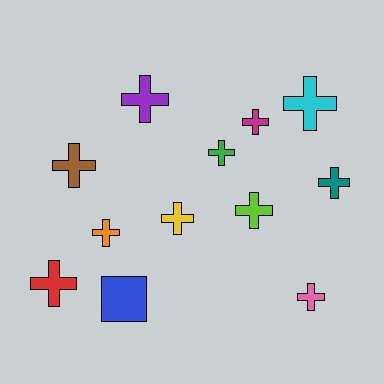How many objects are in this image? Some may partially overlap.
There are 12 objects.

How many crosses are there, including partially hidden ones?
There are 11 crosses.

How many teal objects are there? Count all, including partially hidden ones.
There is 1 teal object.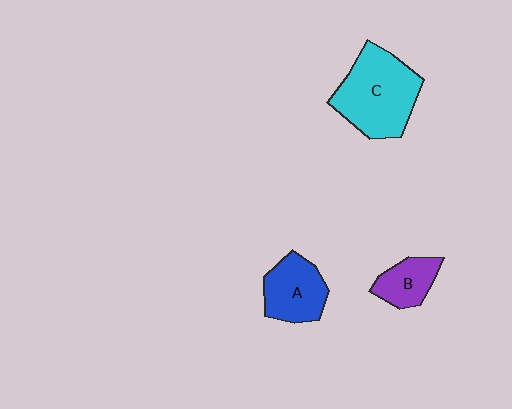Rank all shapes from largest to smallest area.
From largest to smallest: C (cyan), A (blue), B (purple).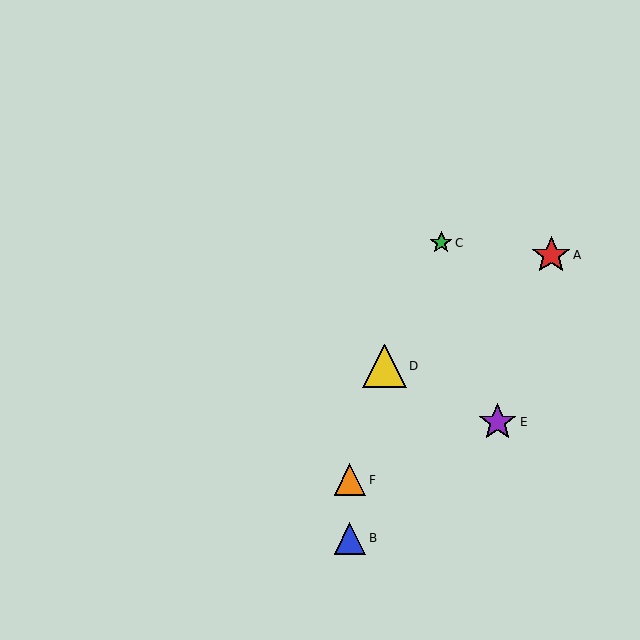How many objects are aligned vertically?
2 objects (B, F) are aligned vertically.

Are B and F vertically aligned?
Yes, both are at x≈350.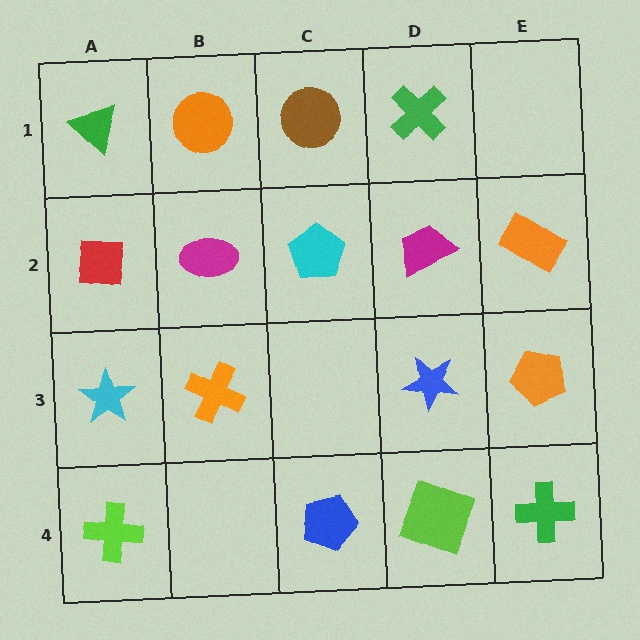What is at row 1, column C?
A brown circle.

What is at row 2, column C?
A cyan pentagon.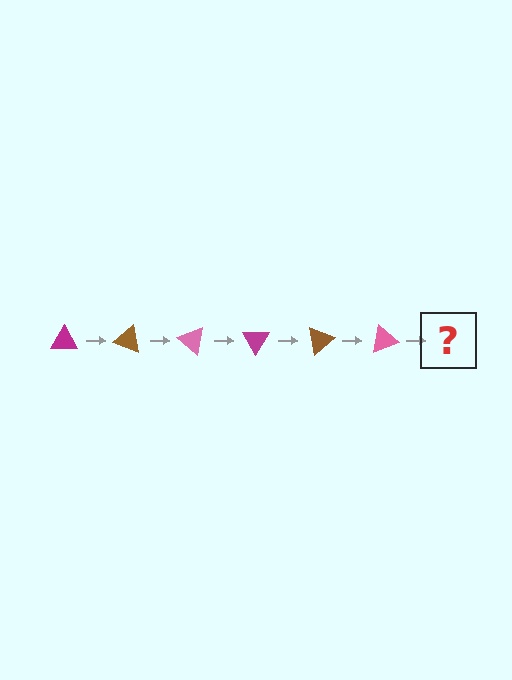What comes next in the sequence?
The next element should be a magenta triangle, rotated 120 degrees from the start.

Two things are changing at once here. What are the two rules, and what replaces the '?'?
The two rules are that it rotates 20 degrees each step and the color cycles through magenta, brown, and pink. The '?' should be a magenta triangle, rotated 120 degrees from the start.